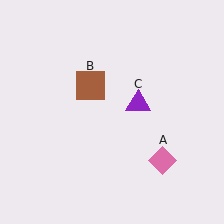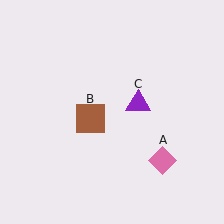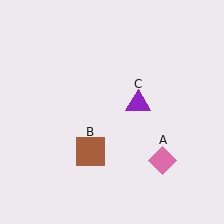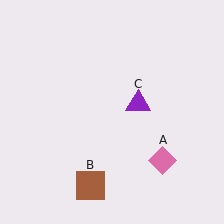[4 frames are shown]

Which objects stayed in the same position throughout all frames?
Pink diamond (object A) and purple triangle (object C) remained stationary.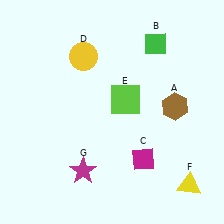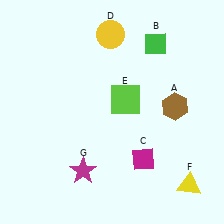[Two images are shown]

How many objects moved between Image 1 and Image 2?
1 object moved between the two images.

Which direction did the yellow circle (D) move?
The yellow circle (D) moved right.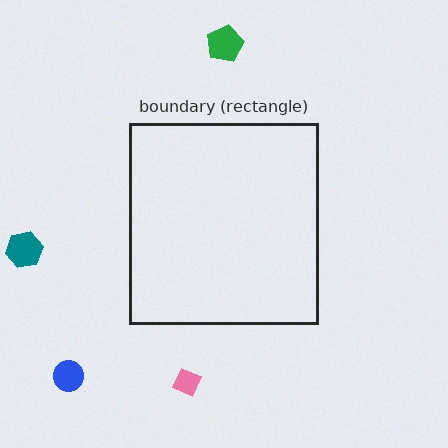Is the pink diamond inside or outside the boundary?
Outside.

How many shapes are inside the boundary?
0 inside, 4 outside.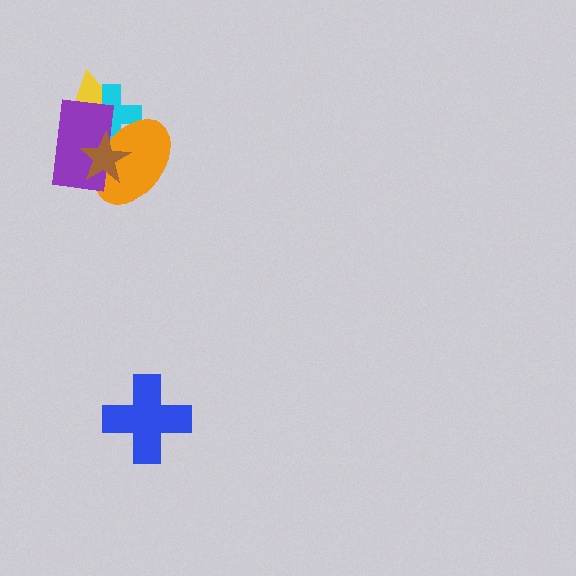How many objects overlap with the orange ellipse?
4 objects overlap with the orange ellipse.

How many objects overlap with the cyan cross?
4 objects overlap with the cyan cross.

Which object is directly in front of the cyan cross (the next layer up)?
The orange ellipse is directly in front of the cyan cross.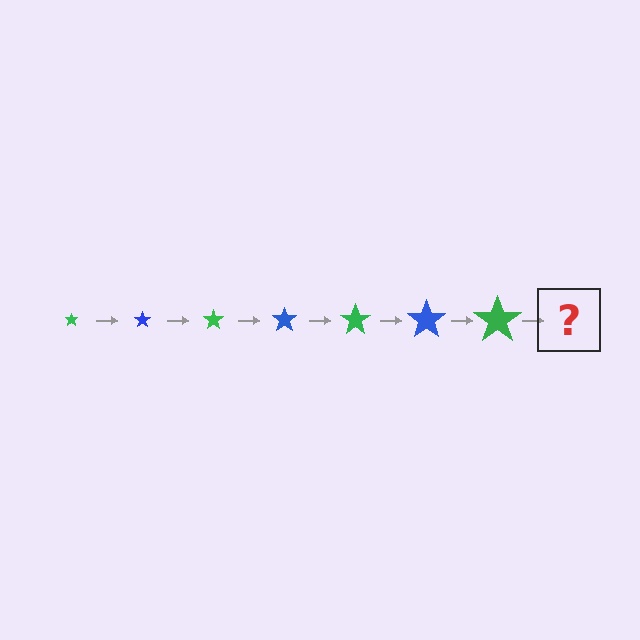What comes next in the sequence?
The next element should be a blue star, larger than the previous one.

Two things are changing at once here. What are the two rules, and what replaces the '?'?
The two rules are that the star grows larger each step and the color cycles through green and blue. The '?' should be a blue star, larger than the previous one.